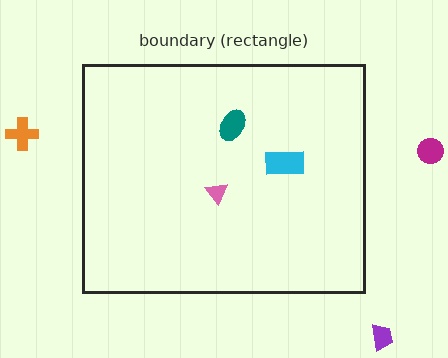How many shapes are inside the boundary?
3 inside, 3 outside.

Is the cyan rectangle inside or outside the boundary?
Inside.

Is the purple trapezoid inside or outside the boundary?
Outside.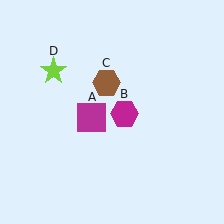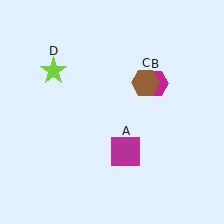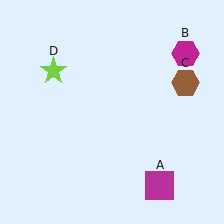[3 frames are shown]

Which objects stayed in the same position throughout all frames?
Lime star (object D) remained stationary.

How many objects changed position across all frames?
3 objects changed position: magenta square (object A), magenta hexagon (object B), brown hexagon (object C).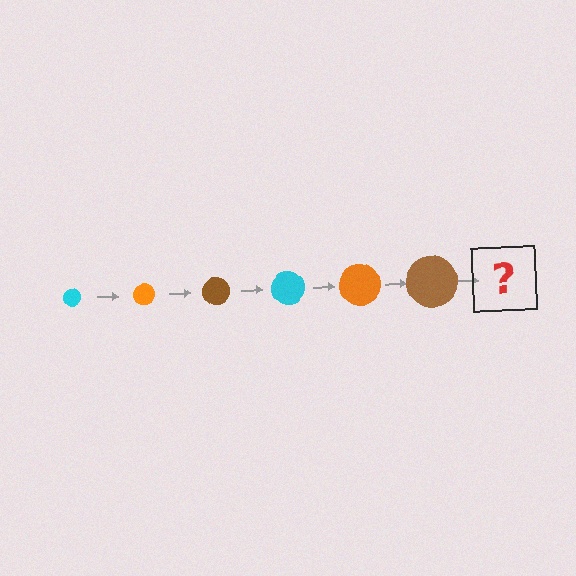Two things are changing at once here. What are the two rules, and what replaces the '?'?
The two rules are that the circle grows larger each step and the color cycles through cyan, orange, and brown. The '?' should be a cyan circle, larger than the previous one.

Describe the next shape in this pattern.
It should be a cyan circle, larger than the previous one.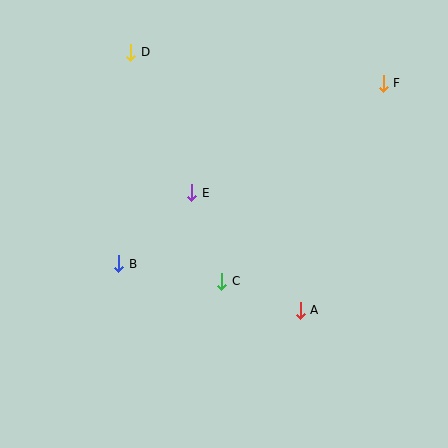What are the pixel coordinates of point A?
Point A is at (300, 310).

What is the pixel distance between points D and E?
The distance between D and E is 153 pixels.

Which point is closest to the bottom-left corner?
Point B is closest to the bottom-left corner.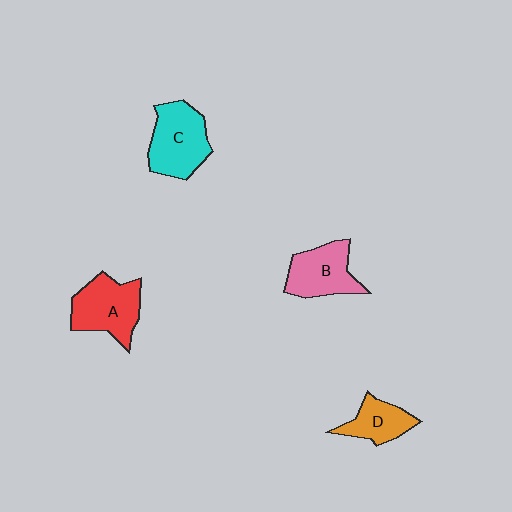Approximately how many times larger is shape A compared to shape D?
Approximately 1.5 times.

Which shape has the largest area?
Shape C (cyan).